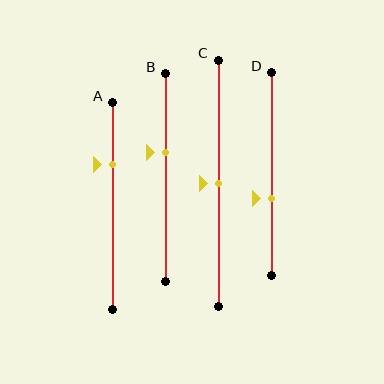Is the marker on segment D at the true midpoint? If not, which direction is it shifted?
No, the marker on segment D is shifted downward by about 12% of the segment length.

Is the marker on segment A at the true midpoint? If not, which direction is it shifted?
No, the marker on segment A is shifted upward by about 20% of the segment length.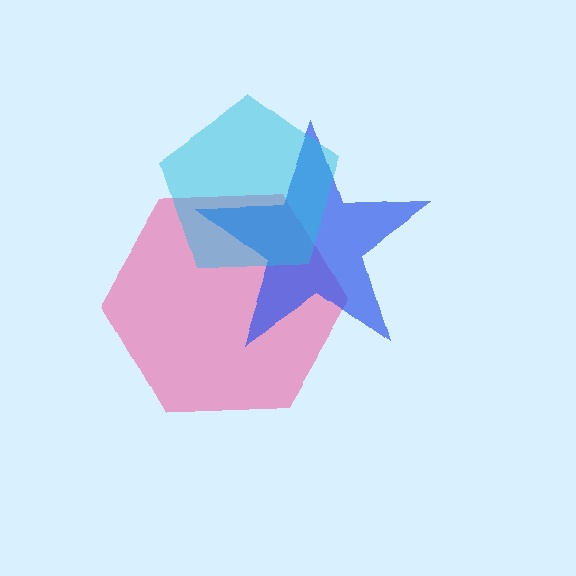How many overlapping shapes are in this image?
There are 3 overlapping shapes in the image.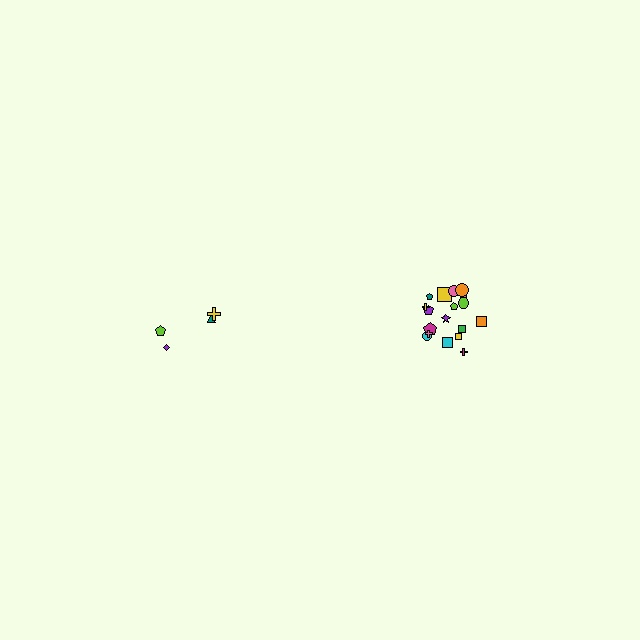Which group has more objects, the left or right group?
The right group.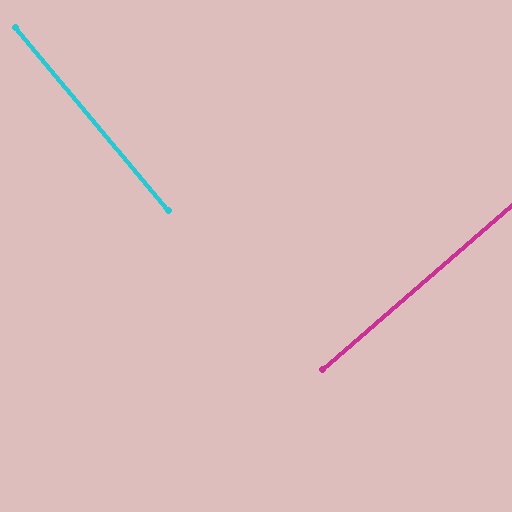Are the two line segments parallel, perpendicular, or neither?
Perpendicular — they meet at approximately 89°.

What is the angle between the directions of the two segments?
Approximately 89 degrees.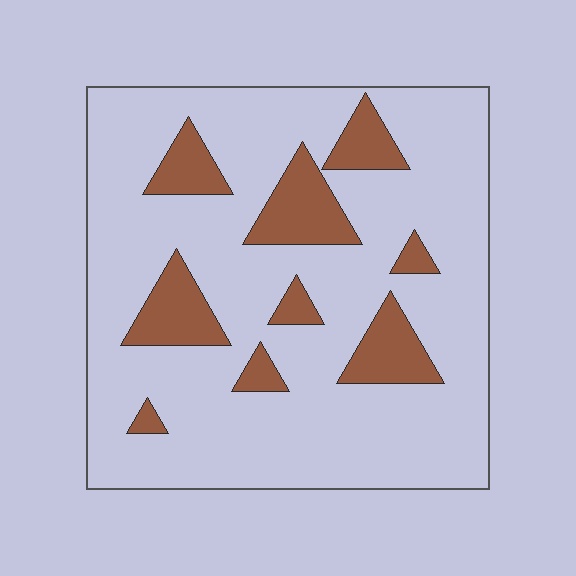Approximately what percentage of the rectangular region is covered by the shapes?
Approximately 20%.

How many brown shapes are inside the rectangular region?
9.